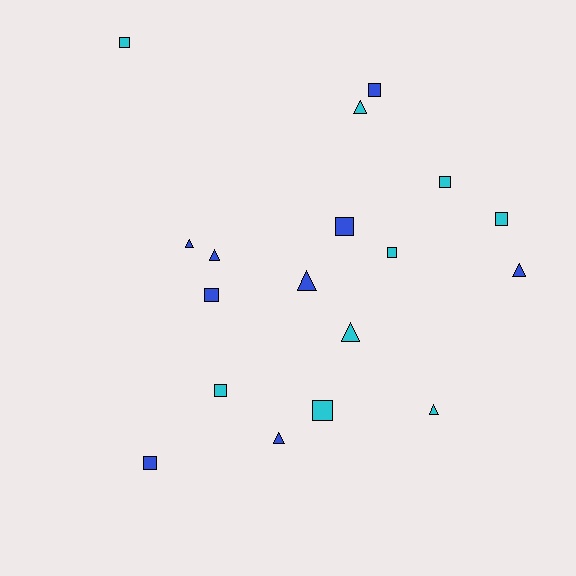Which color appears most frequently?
Cyan, with 9 objects.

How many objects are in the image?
There are 18 objects.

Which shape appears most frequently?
Square, with 10 objects.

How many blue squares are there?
There are 4 blue squares.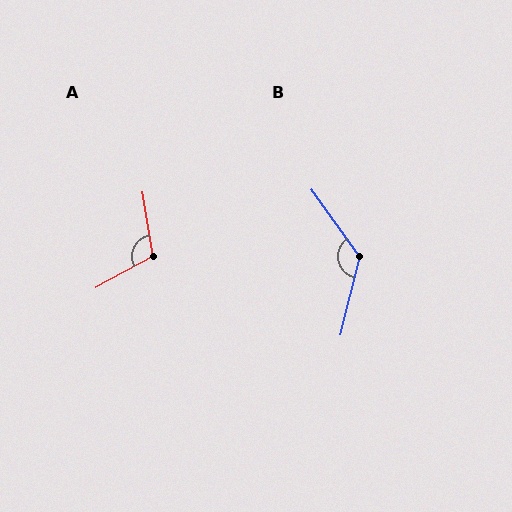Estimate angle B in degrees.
Approximately 131 degrees.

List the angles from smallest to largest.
A (110°), B (131°).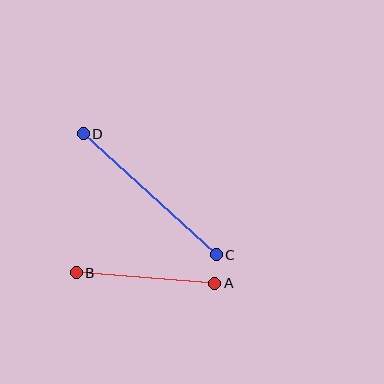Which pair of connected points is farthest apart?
Points C and D are farthest apart.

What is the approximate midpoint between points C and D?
The midpoint is at approximately (150, 194) pixels.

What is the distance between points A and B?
The distance is approximately 139 pixels.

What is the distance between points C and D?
The distance is approximately 180 pixels.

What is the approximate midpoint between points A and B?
The midpoint is at approximately (145, 278) pixels.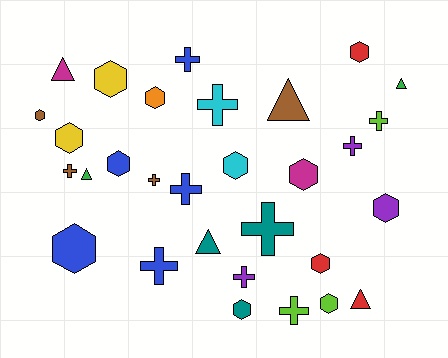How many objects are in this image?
There are 30 objects.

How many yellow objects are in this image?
There are 2 yellow objects.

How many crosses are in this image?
There are 11 crosses.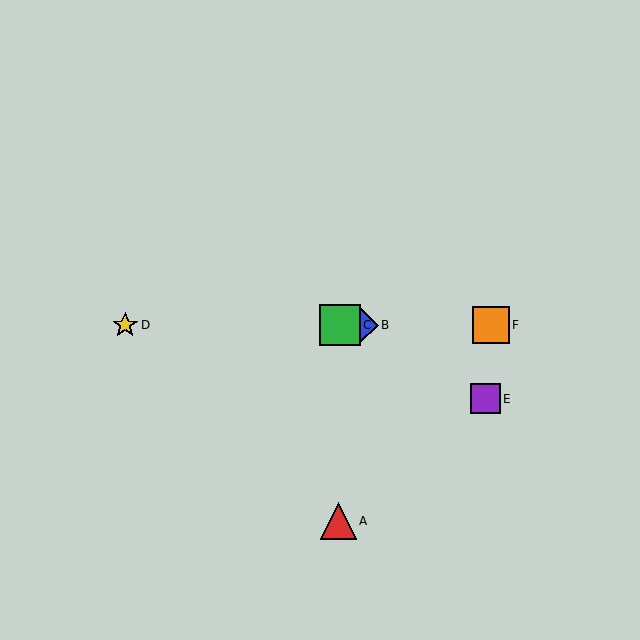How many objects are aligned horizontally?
4 objects (B, C, D, F) are aligned horizontally.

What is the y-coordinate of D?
Object D is at y≈325.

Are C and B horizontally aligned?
Yes, both are at y≈325.